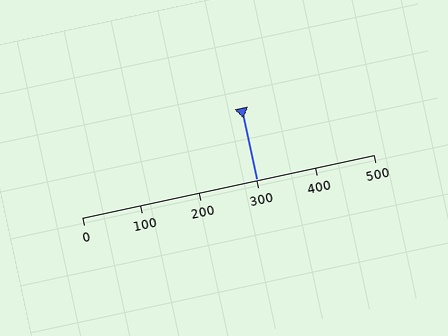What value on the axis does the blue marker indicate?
The marker indicates approximately 300.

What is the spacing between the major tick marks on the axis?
The major ticks are spaced 100 apart.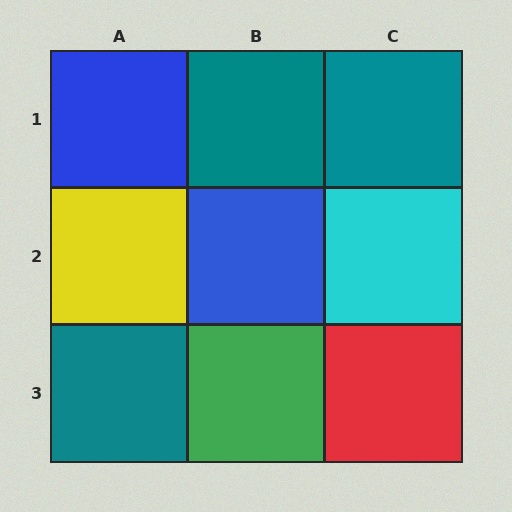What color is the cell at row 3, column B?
Green.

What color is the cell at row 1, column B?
Teal.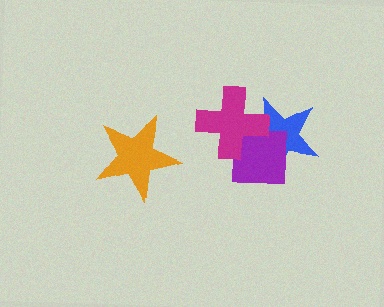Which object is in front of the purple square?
The magenta cross is in front of the purple square.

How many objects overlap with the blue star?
2 objects overlap with the blue star.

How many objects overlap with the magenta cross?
2 objects overlap with the magenta cross.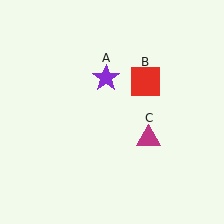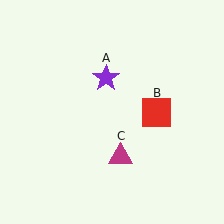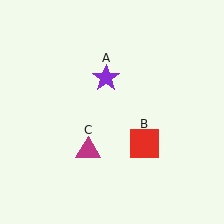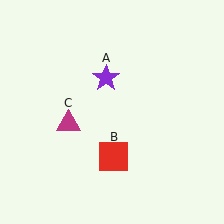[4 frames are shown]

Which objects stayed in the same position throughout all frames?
Purple star (object A) remained stationary.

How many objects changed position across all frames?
2 objects changed position: red square (object B), magenta triangle (object C).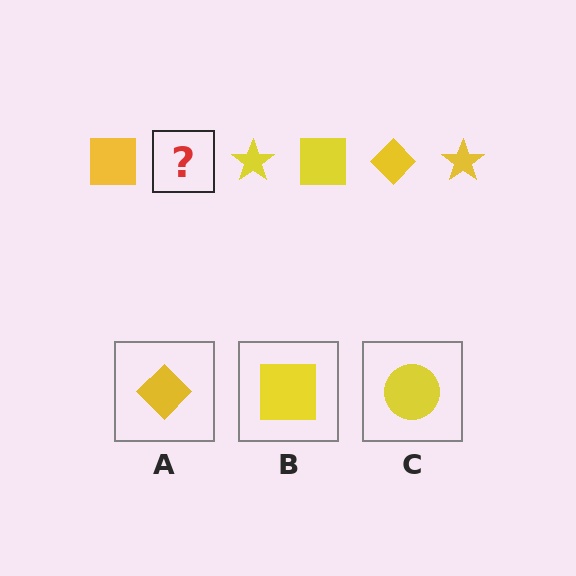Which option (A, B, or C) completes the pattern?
A.